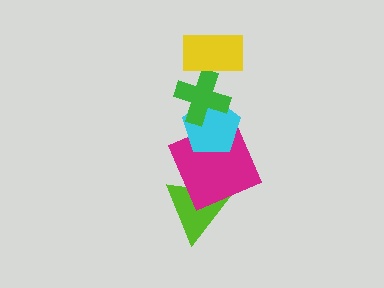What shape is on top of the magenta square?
The cyan pentagon is on top of the magenta square.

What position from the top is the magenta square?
The magenta square is 4th from the top.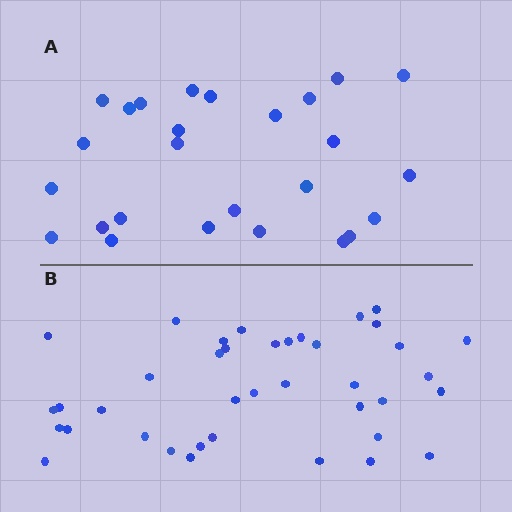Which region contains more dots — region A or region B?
Region B (the bottom region) has more dots.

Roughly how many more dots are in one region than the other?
Region B has approximately 15 more dots than region A.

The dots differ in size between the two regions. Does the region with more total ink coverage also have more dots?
No. Region A has more total ink coverage because its dots are larger, but region B actually contains more individual dots. Total area can be misleading — the number of items is what matters here.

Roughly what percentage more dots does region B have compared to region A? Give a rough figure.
About 50% more.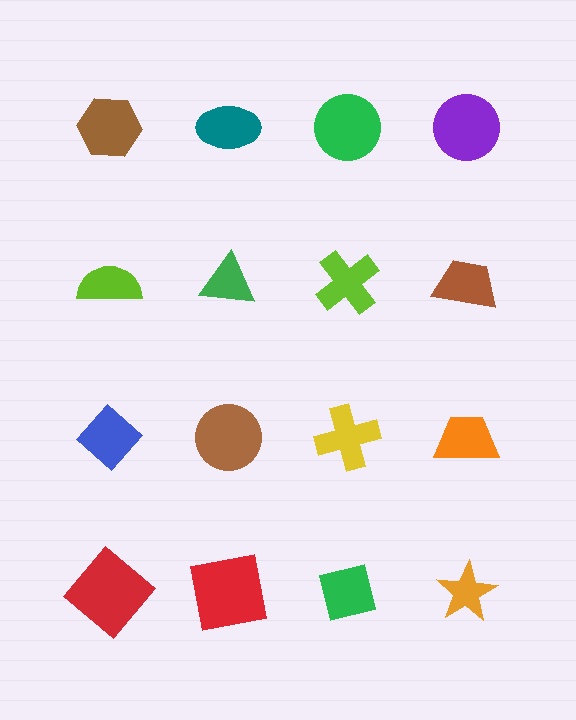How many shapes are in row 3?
4 shapes.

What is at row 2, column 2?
A green triangle.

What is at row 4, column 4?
An orange star.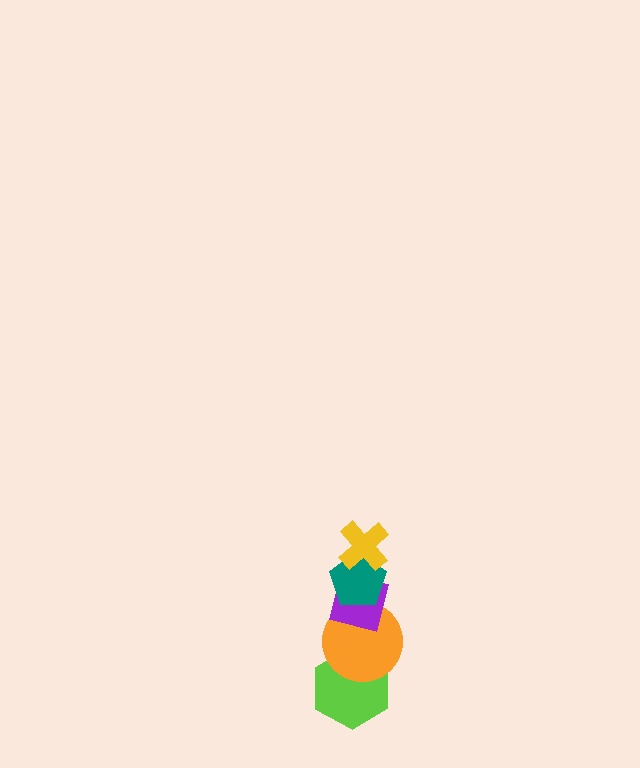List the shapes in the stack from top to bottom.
From top to bottom: the yellow cross, the teal pentagon, the purple square, the orange circle, the lime hexagon.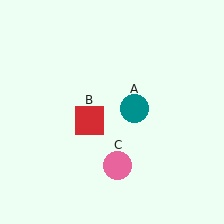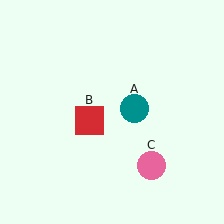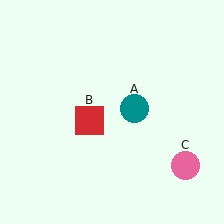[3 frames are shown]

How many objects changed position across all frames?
1 object changed position: pink circle (object C).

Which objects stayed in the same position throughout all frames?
Teal circle (object A) and red square (object B) remained stationary.